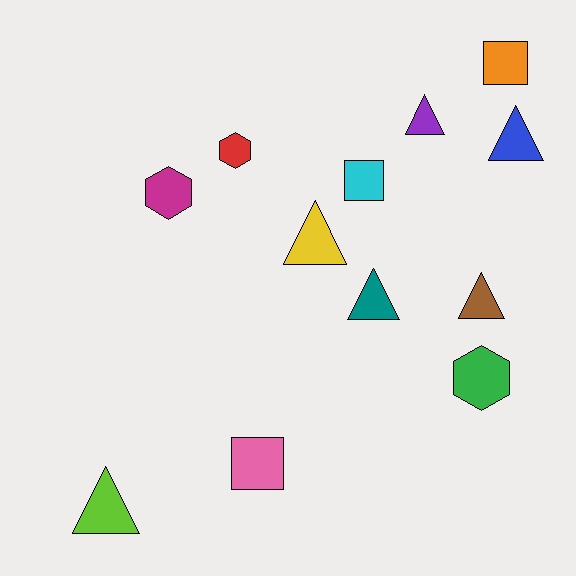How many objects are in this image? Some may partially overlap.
There are 12 objects.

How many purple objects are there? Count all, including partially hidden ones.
There is 1 purple object.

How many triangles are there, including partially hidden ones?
There are 6 triangles.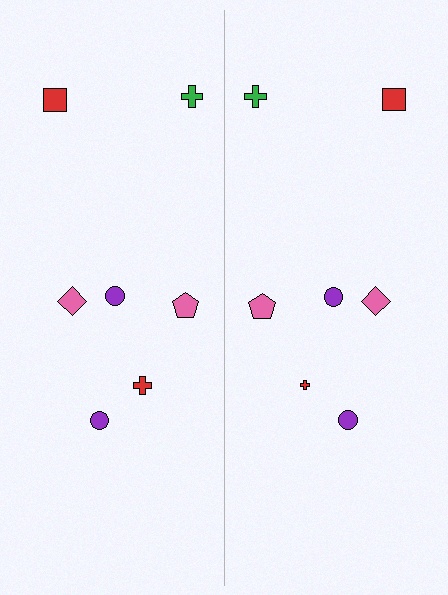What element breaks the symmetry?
The red cross on the right side has a different size than its mirror counterpart.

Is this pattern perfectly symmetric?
No, the pattern is not perfectly symmetric. The red cross on the right side has a different size than its mirror counterpart.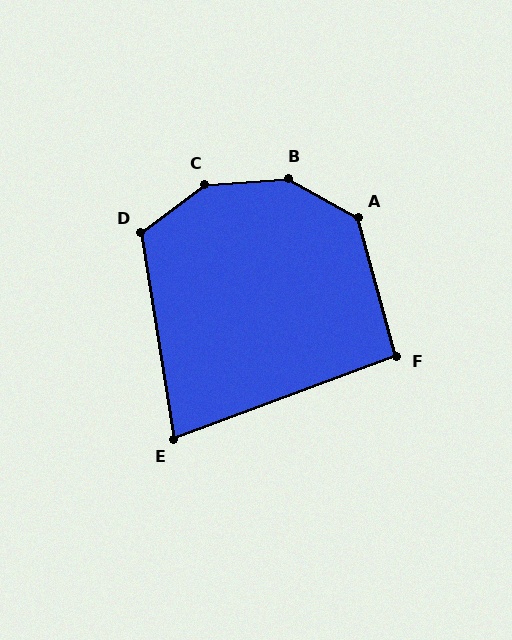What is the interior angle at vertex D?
Approximately 118 degrees (obtuse).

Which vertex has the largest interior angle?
B, at approximately 147 degrees.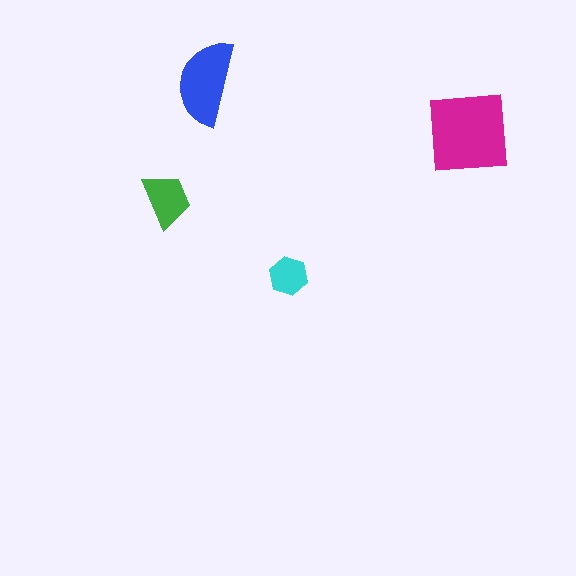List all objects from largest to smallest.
The magenta square, the blue semicircle, the green trapezoid, the cyan hexagon.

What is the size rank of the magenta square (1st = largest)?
1st.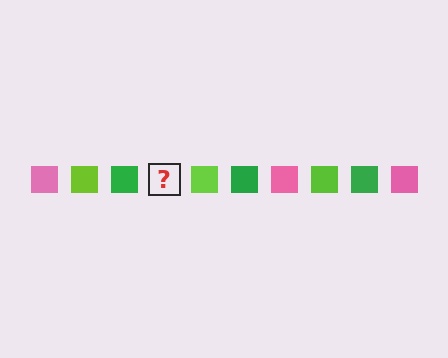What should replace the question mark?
The question mark should be replaced with a pink square.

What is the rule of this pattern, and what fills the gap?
The rule is that the pattern cycles through pink, lime, green squares. The gap should be filled with a pink square.